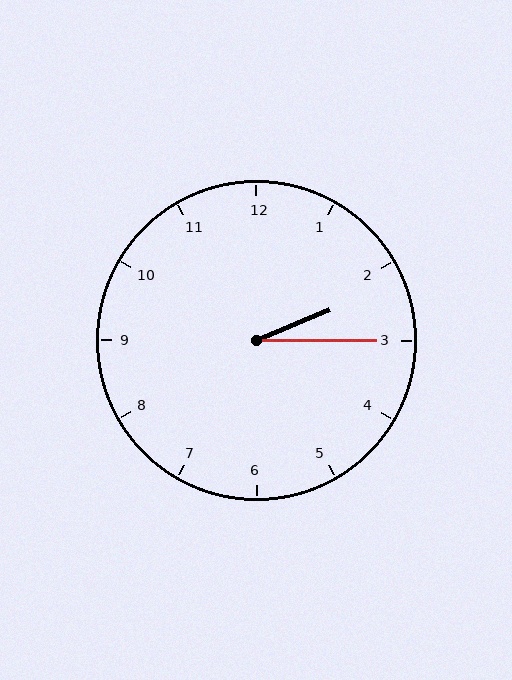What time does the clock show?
2:15.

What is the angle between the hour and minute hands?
Approximately 22 degrees.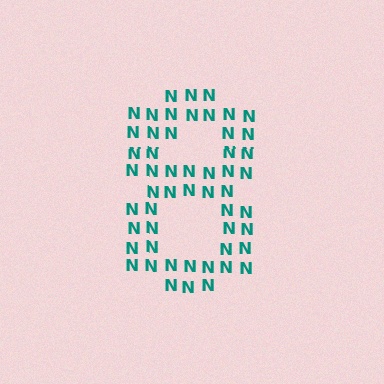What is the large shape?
The large shape is the digit 8.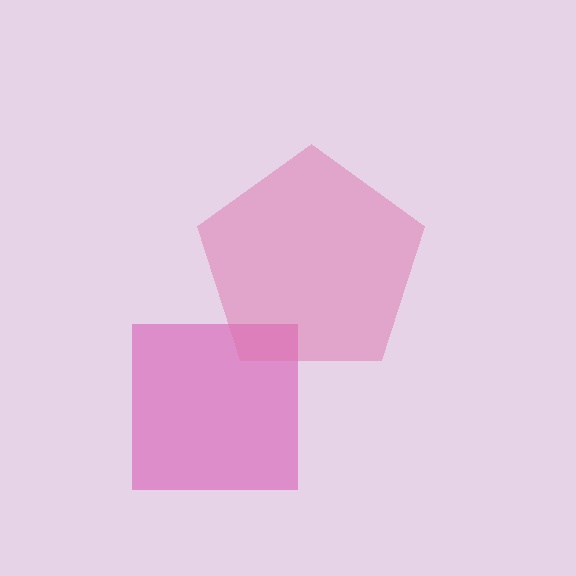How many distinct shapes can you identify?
There are 2 distinct shapes: a magenta square, a pink pentagon.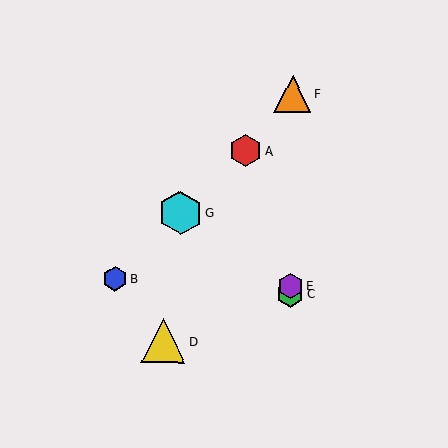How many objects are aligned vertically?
3 objects (C, E, F) are aligned vertically.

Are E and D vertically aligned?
No, E is at x≈291 and D is at x≈164.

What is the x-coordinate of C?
Object C is at x≈291.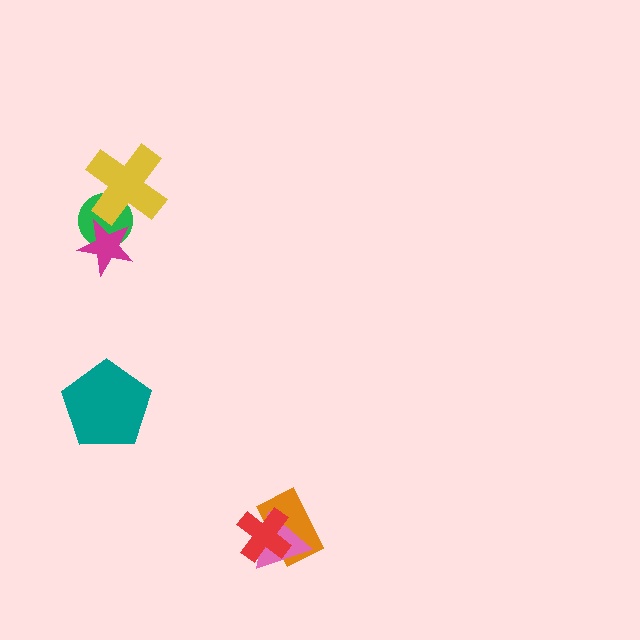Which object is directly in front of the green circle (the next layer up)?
The magenta star is directly in front of the green circle.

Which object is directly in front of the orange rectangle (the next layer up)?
The pink triangle is directly in front of the orange rectangle.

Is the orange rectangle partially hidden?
Yes, it is partially covered by another shape.